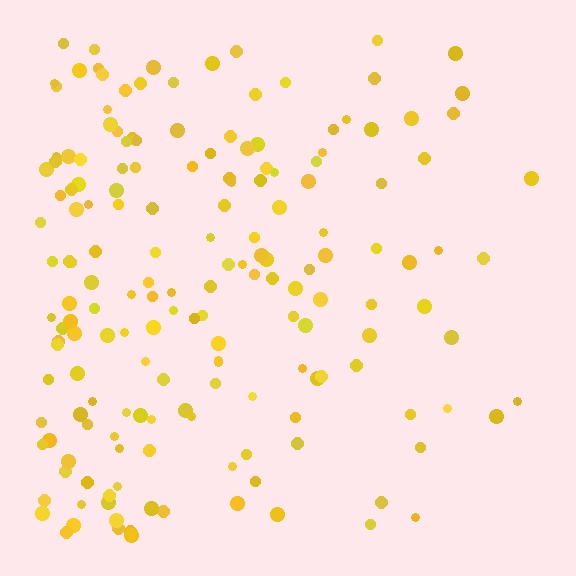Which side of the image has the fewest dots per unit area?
The right.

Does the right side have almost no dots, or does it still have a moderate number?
Still a moderate number, just noticeably fewer than the left.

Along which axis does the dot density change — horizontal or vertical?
Horizontal.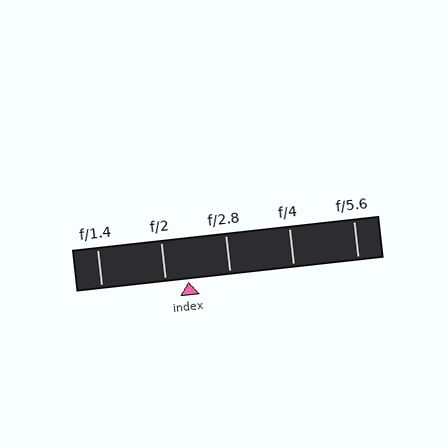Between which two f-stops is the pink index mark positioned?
The index mark is between f/2 and f/2.8.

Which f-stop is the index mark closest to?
The index mark is closest to f/2.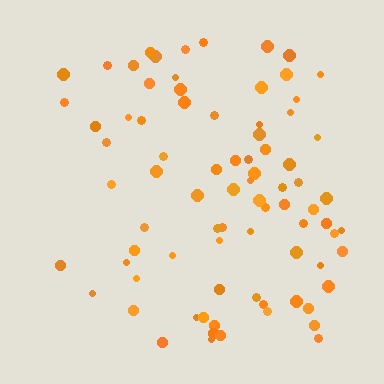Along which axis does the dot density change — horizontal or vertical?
Horizontal.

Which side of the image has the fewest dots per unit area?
The left.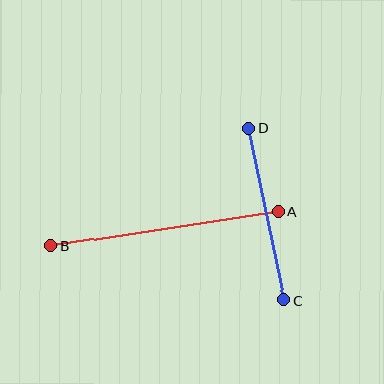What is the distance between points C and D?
The distance is approximately 175 pixels.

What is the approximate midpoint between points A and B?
The midpoint is at approximately (164, 229) pixels.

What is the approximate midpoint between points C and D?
The midpoint is at approximately (267, 214) pixels.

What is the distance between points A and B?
The distance is approximately 230 pixels.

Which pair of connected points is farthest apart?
Points A and B are farthest apart.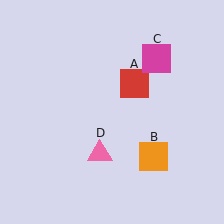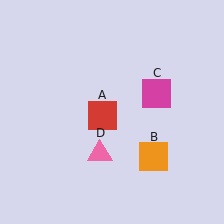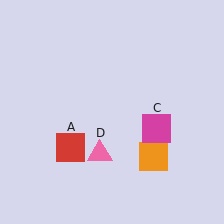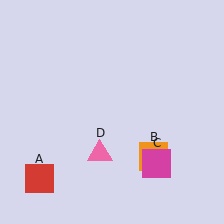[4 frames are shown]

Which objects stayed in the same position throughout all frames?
Orange square (object B) and pink triangle (object D) remained stationary.